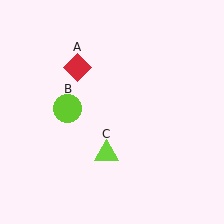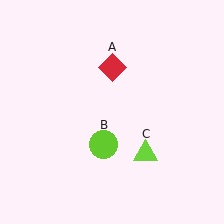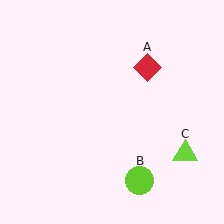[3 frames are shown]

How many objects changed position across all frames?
3 objects changed position: red diamond (object A), lime circle (object B), lime triangle (object C).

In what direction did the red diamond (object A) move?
The red diamond (object A) moved right.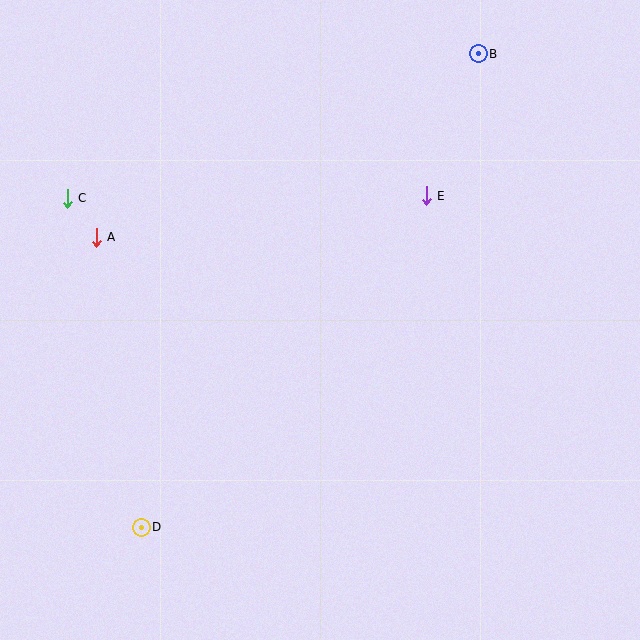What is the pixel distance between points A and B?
The distance between A and B is 424 pixels.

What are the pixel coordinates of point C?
Point C is at (67, 198).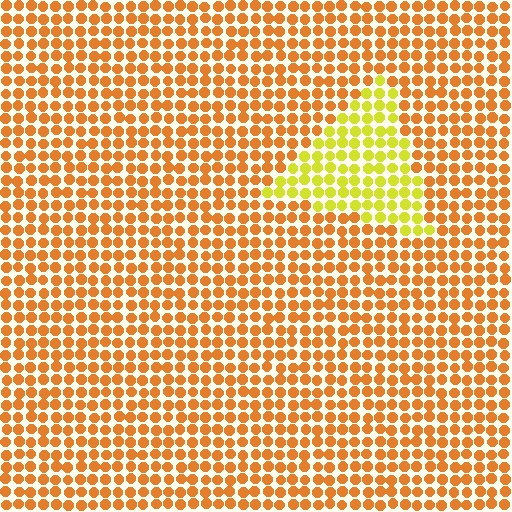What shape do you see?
I see a triangle.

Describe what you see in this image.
The image is filled with small orange elements in a uniform arrangement. A triangle-shaped region is visible where the elements are tinted to a slightly different hue, forming a subtle color boundary.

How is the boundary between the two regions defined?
The boundary is defined purely by a slight shift in hue (about 39 degrees). Spacing, size, and orientation are identical on both sides.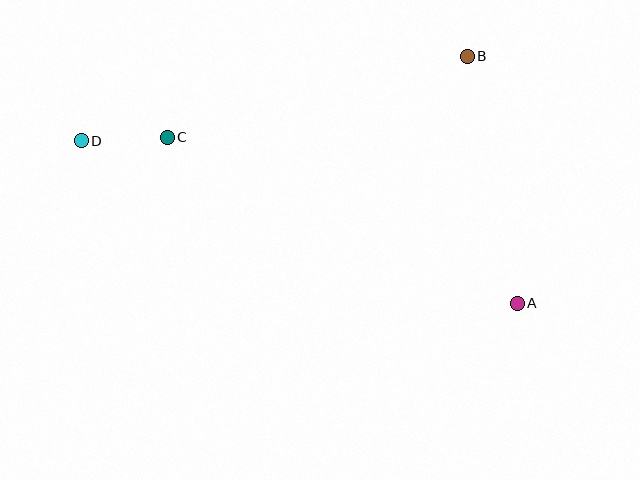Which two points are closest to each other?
Points C and D are closest to each other.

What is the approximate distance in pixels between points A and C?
The distance between A and C is approximately 388 pixels.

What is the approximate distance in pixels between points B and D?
The distance between B and D is approximately 395 pixels.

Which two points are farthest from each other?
Points A and D are farthest from each other.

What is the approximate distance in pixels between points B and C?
The distance between B and C is approximately 311 pixels.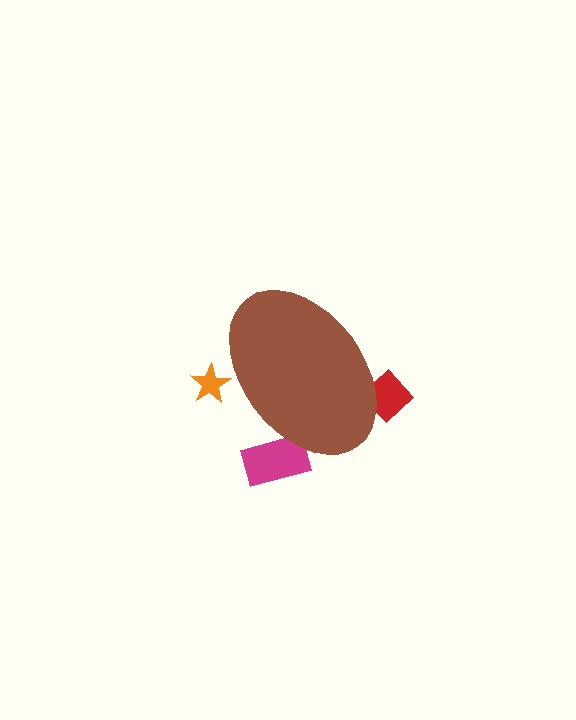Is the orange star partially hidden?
Yes, the orange star is partially hidden behind the brown ellipse.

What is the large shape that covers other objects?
A brown ellipse.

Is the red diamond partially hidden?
Yes, the red diamond is partially hidden behind the brown ellipse.